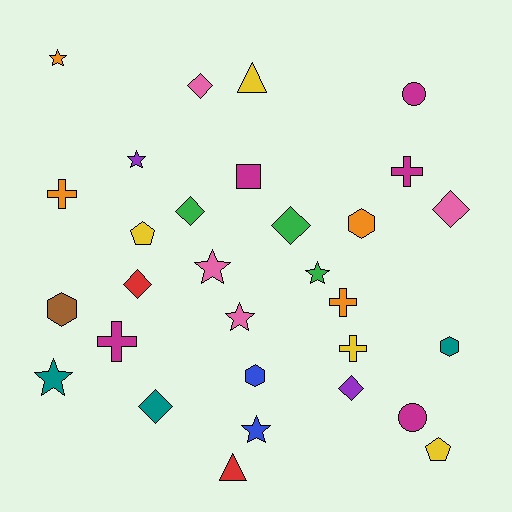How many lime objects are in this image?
There are no lime objects.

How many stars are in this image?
There are 7 stars.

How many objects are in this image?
There are 30 objects.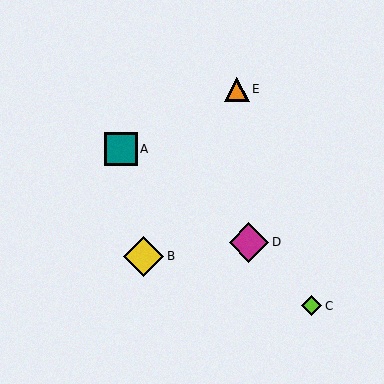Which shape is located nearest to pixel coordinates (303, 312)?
The lime diamond (labeled C) at (311, 306) is nearest to that location.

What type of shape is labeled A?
Shape A is a teal square.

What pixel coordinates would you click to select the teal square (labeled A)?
Click at (121, 149) to select the teal square A.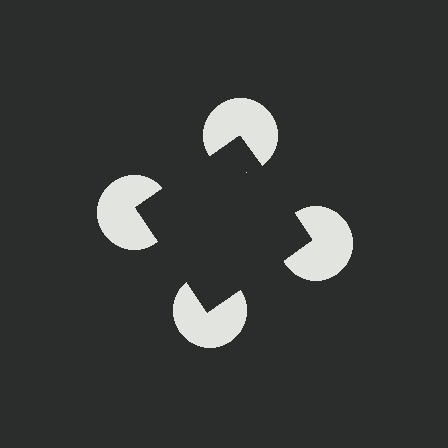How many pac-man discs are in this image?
There are 4 — one at each vertex of the illusory square.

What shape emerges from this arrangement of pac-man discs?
An illusory square — its edges are inferred from the aligned wedge cuts in the pac-man discs, not physically drawn.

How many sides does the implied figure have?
4 sides.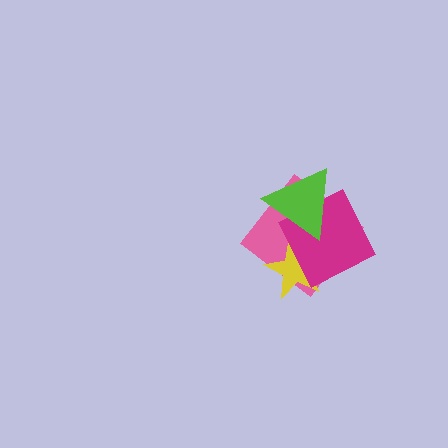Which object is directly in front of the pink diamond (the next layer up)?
The yellow star is directly in front of the pink diamond.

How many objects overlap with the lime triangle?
2 objects overlap with the lime triangle.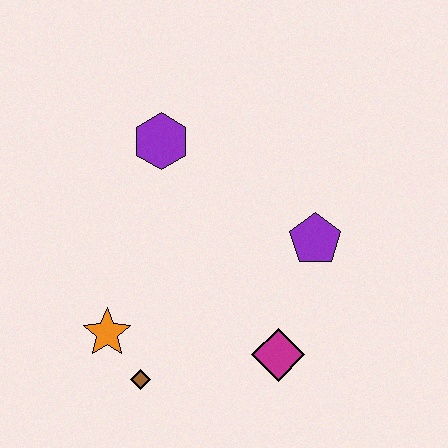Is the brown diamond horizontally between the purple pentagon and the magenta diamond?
No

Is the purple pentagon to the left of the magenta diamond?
No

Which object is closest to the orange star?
The brown diamond is closest to the orange star.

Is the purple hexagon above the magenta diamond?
Yes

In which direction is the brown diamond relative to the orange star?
The brown diamond is below the orange star.